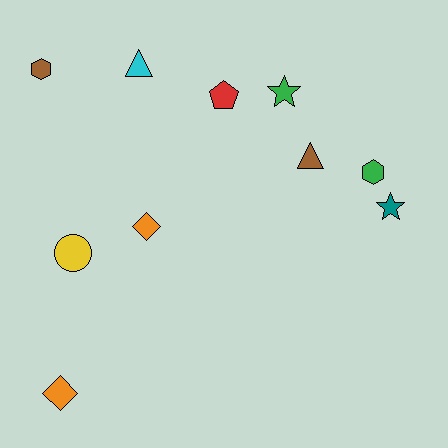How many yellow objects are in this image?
There is 1 yellow object.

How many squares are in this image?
There are no squares.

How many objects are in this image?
There are 10 objects.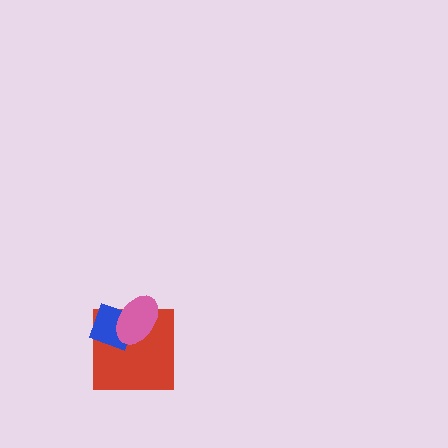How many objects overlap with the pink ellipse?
2 objects overlap with the pink ellipse.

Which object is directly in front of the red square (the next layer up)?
The blue diamond is directly in front of the red square.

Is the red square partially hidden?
Yes, it is partially covered by another shape.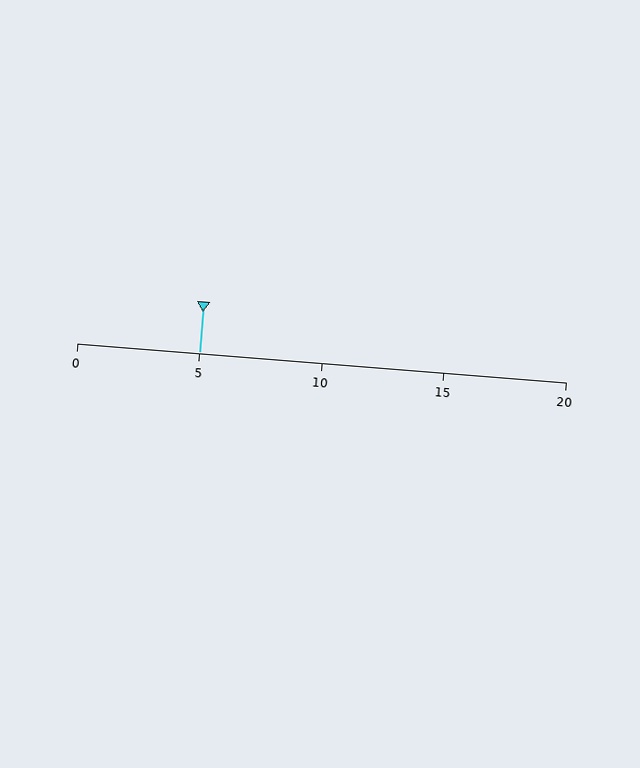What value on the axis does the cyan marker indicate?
The marker indicates approximately 5.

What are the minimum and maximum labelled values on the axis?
The axis runs from 0 to 20.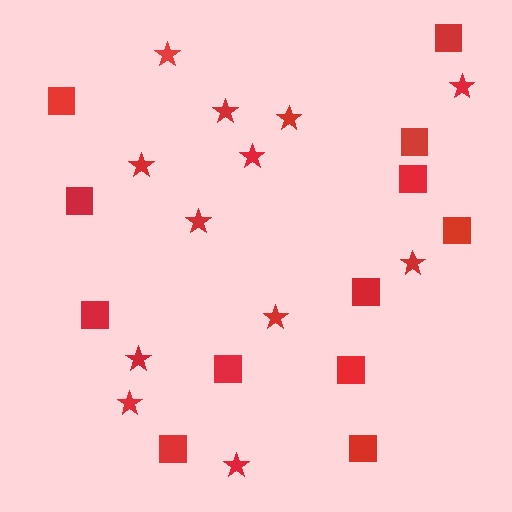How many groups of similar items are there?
There are 2 groups: one group of squares (12) and one group of stars (12).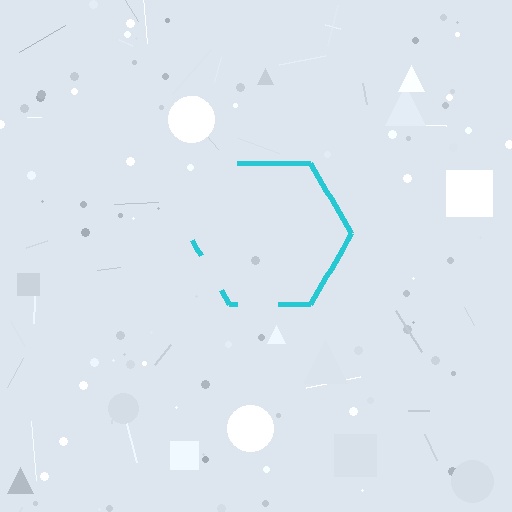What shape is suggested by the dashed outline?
The dashed outline suggests a hexagon.